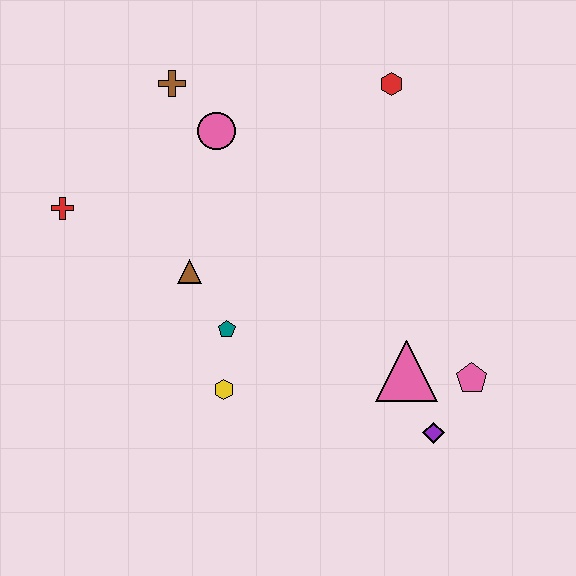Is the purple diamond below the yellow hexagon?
Yes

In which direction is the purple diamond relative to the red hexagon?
The purple diamond is below the red hexagon.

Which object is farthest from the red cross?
The pink pentagon is farthest from the red cross.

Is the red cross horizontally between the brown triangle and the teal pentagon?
No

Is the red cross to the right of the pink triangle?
No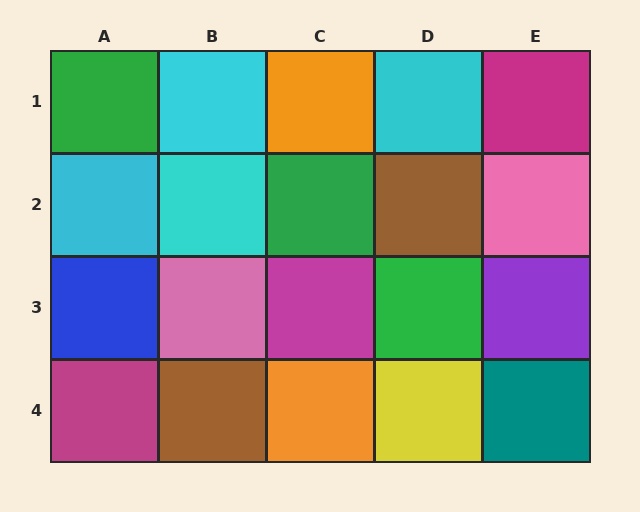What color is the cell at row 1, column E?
Magenta.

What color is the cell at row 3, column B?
Pink.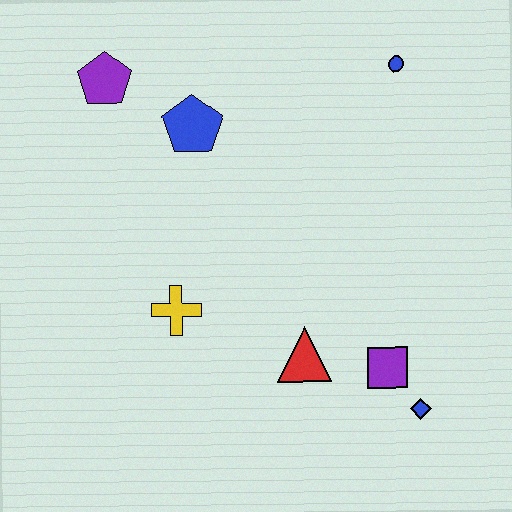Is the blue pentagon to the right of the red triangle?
No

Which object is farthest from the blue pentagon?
The blue diamond is farthest from the blue pentagon.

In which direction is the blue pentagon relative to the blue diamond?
The blue pentagon is above the blue diamond.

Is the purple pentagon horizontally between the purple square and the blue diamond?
No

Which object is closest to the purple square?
The blue diamond is closest to the purple square.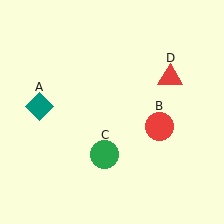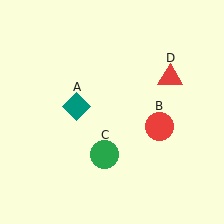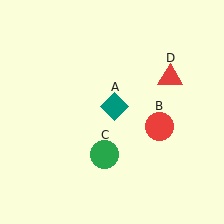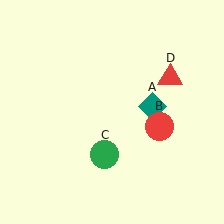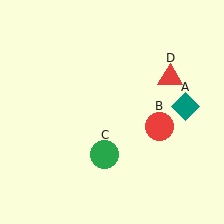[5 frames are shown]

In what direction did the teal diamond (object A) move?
The teal diamond (object A) moved right.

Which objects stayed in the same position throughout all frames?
Red circle (object B) and green circle (object C) and red triangle (object D) remained stationary.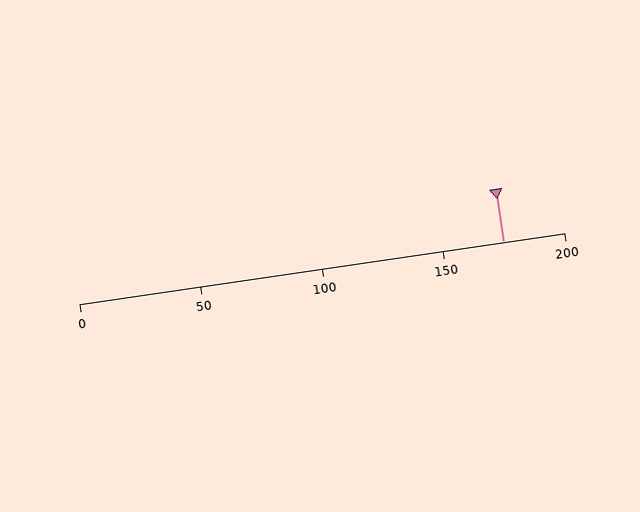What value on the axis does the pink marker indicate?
The marker indicates approximately 175.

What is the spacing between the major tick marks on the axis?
The major ticks are spaced 50 apart.